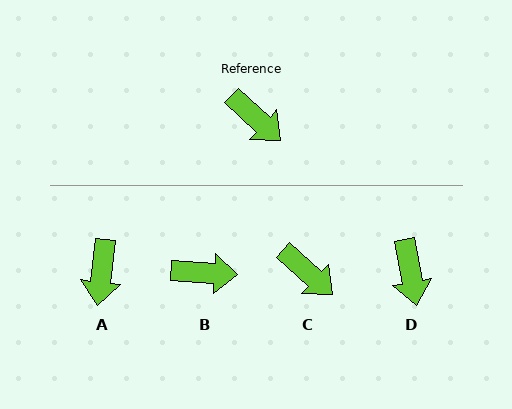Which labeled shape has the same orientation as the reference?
C.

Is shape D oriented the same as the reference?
No, it is off by about 37 degrees.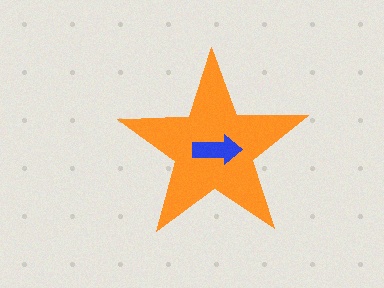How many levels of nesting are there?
2.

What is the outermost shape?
The orange star.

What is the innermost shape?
The blue arrow.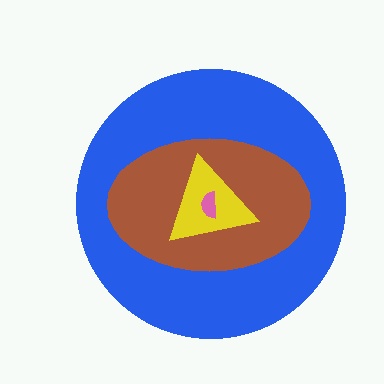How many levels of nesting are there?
4.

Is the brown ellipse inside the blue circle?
Yes.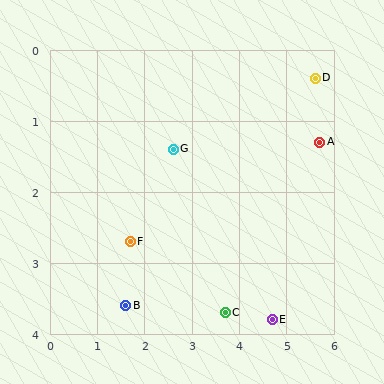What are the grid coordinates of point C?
Point C is at approximately (3.7, 3.7).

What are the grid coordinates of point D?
Point D is at approximately (5.6, 0.4).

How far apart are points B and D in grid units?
Points B and D are about 5.1 grid units apart.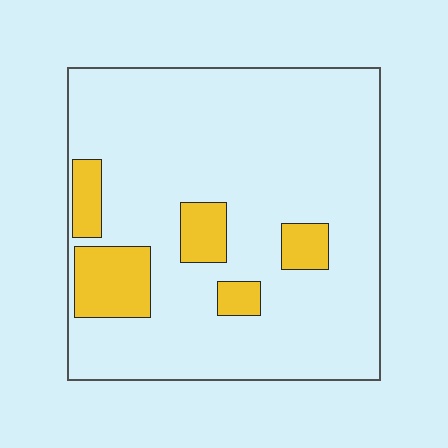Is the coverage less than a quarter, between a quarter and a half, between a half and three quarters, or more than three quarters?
Less than a quarter.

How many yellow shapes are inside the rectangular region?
5.